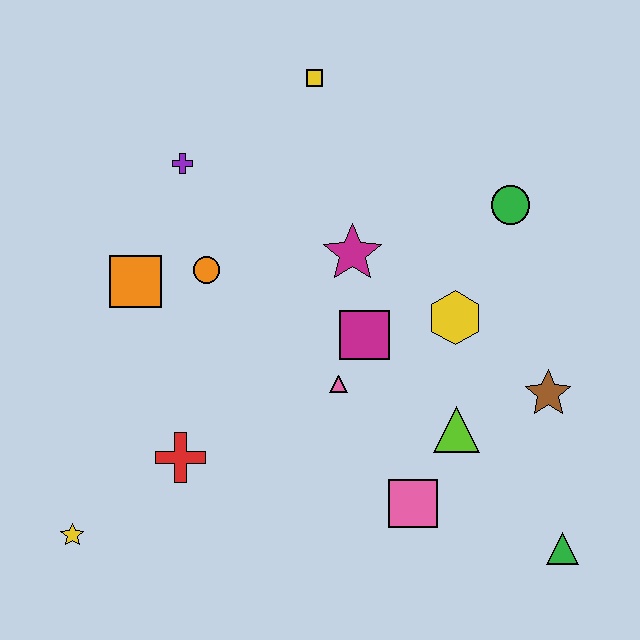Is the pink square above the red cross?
No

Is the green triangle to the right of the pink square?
Yes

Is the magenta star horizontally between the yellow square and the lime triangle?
Yes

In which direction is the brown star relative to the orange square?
The brown star is to the right of the orange square.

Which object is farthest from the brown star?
The yellow star is farthest from the brown star.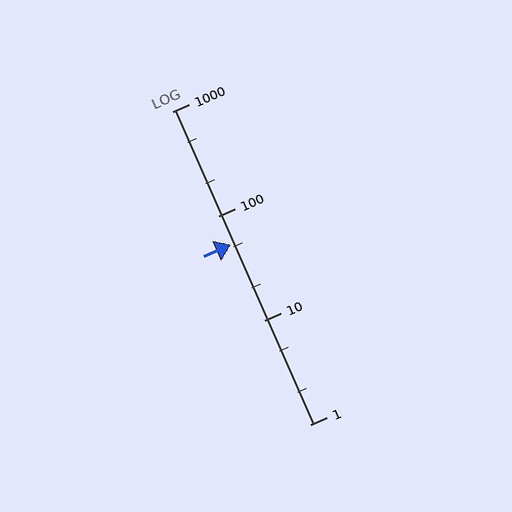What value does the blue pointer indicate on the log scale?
The pointer indicates approximately 53.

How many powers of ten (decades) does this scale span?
The scale spans 3 decades, from 1 to 1000.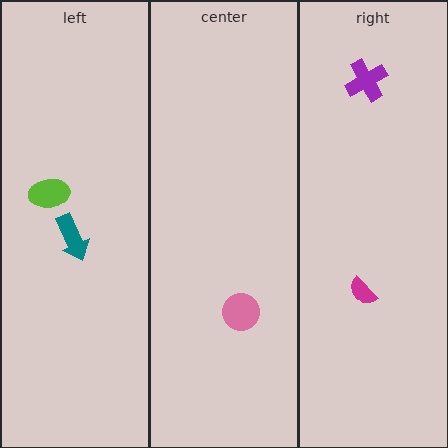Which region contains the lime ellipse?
The left region.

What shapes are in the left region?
The lime ellipse, the teal arrow.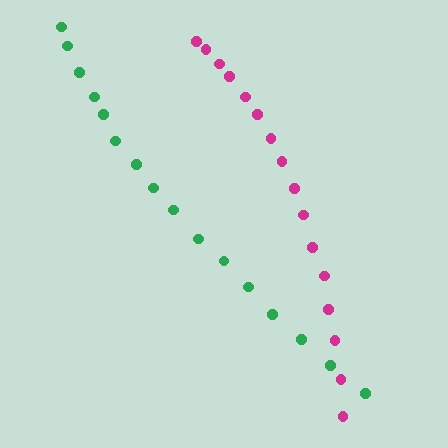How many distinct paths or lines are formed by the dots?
There are 2 distinct paths.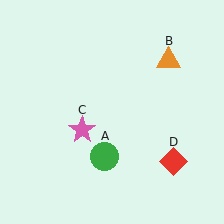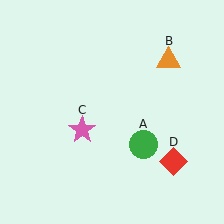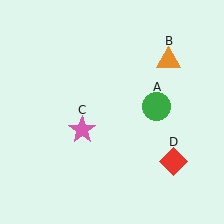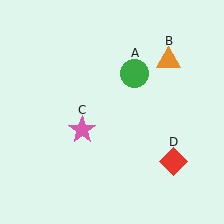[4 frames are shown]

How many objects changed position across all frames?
1 object changed position: green circle (object A).